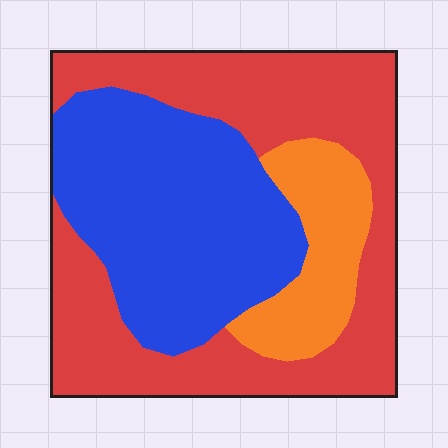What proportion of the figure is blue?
Blue takes up about three eighths (3/8) of the figure.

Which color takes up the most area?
Red, at roughly 45%.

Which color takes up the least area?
Orange, at roughly 15%.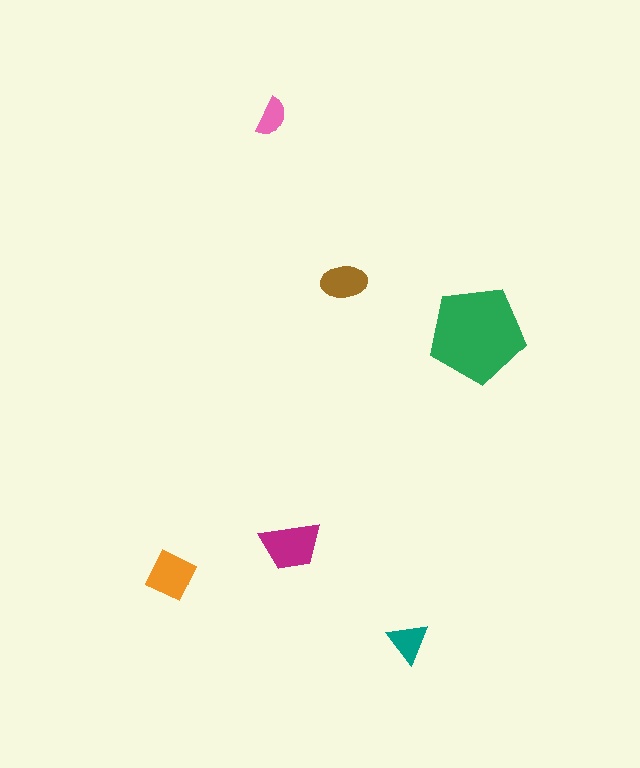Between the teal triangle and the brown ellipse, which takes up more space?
The brown ellipse.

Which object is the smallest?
The pink semicircle.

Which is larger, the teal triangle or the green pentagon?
The green pentagon.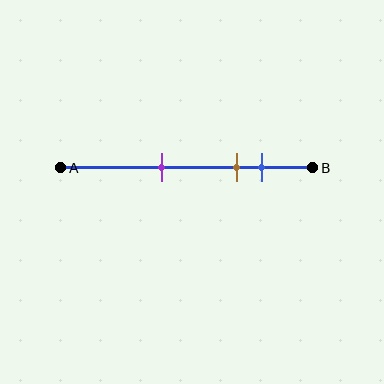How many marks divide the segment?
There are 3 marks dividing the segment.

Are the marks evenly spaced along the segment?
No, the marks are not evenly spaced.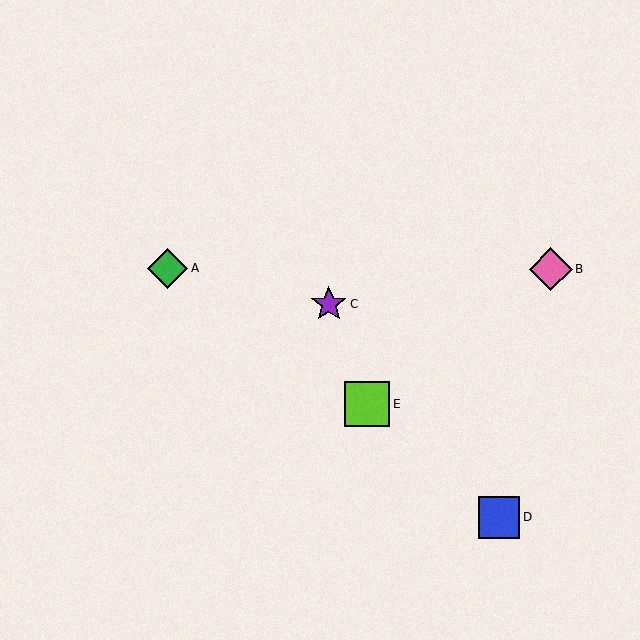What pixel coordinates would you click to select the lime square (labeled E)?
Click at (367, 404) to select the lime square E.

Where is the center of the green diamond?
The center of the green diamond is at (167, 268).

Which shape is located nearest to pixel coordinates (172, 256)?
The green diamond (labeled A) at (167, 268) is nearest to that location.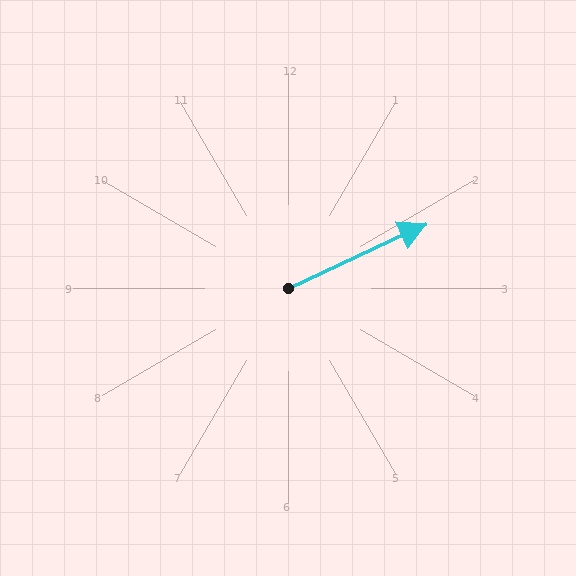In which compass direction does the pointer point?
Northeast.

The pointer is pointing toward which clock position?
Roughly 2 o'clock.